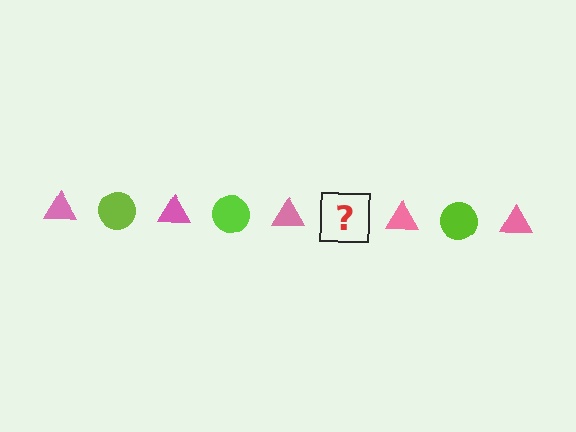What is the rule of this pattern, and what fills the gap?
The rule is that the pattern alternates between pink triangle and lime circle. The gap should be filled with a lime circle.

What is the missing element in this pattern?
The missing element is a lime circle.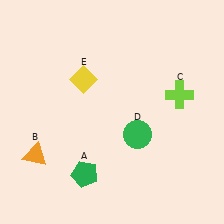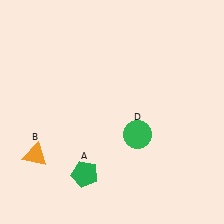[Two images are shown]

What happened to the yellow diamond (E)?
The yellow diamond (E) was removed in Image 2. It was in the top-left area of Image 1.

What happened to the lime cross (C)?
The lime cross (C) was removed in Image 2. It was in the top-right area of Image 1.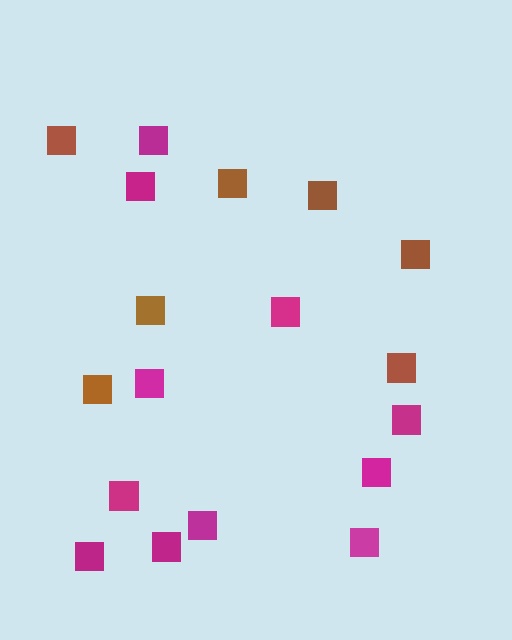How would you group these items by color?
There are 2 groups: one group of brown squares (7) and one group of magenta squares (11).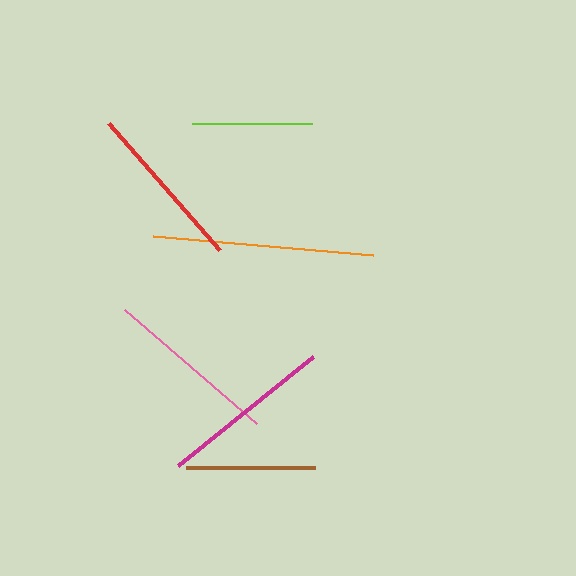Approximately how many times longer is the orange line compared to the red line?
The orange line is approximately 1.3 times the length of the red line.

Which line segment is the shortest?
The lime line is the shortest at approximately 120 pixels.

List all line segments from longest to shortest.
From longest to shortest: orange, pink, magenta, red, brown, lime.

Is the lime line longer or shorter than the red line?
The red line is longer than the lime line.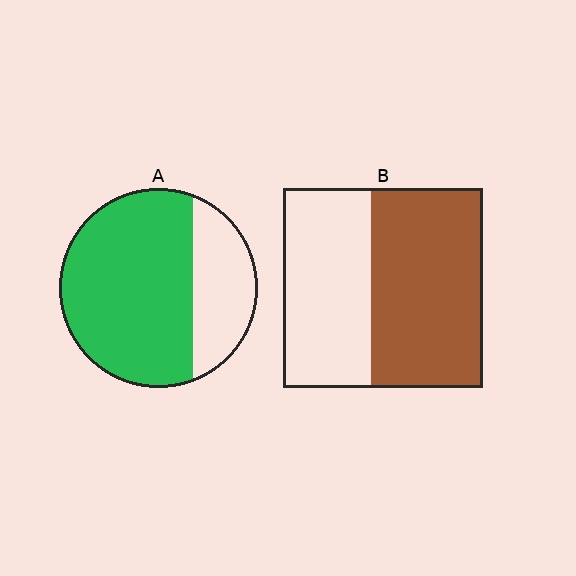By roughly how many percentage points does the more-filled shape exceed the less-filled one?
By roughly 15 percentage points (A over B).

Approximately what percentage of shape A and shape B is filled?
A is approximately 70% and B is approximately 55%.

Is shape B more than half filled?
Yes.